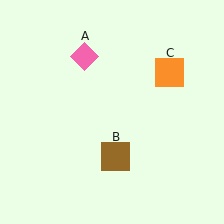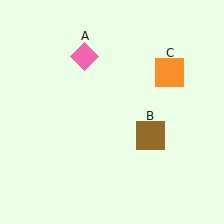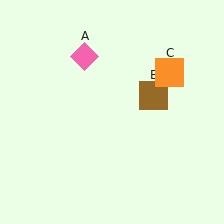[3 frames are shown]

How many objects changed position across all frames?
1 object changed position: brown square (object B).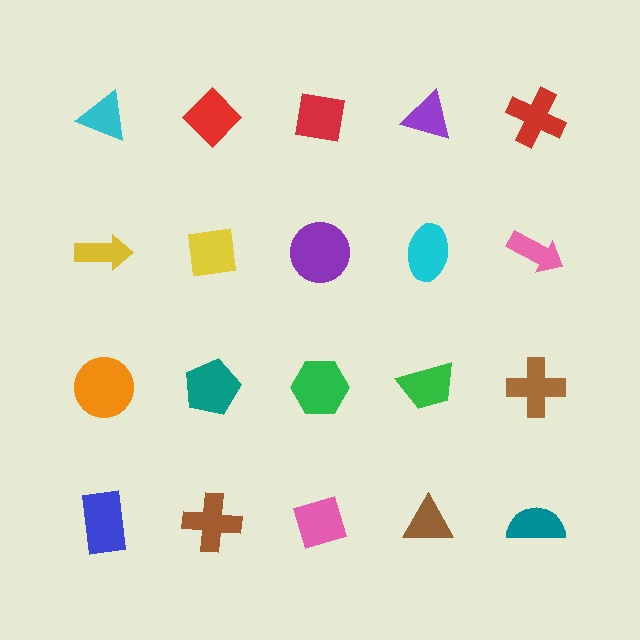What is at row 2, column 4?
A cyan ellipse.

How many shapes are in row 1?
5 shapes.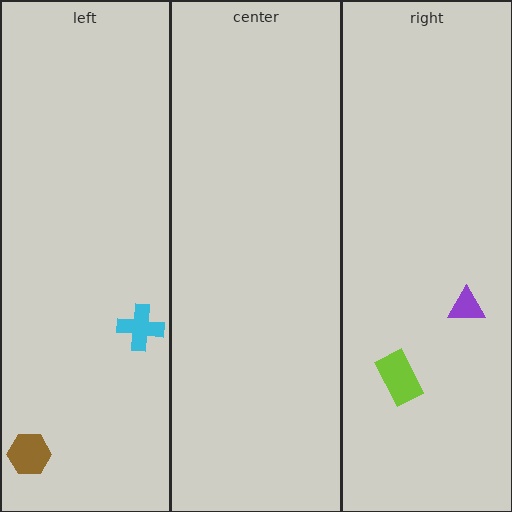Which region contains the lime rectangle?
The right region.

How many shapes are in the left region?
2.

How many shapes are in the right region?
2.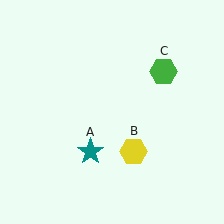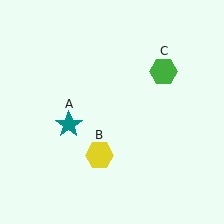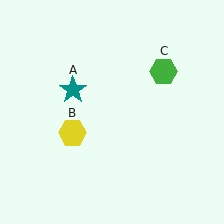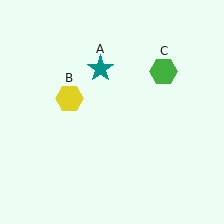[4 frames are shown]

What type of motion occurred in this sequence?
The teal star (object A), yellow hexagon (object B) rotated clockwise around the center of the scene.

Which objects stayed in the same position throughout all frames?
Green hexagon (object C) remained stationary.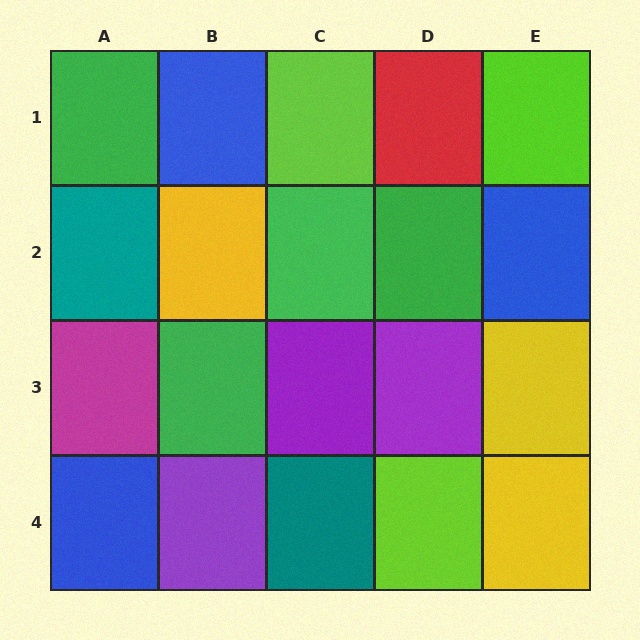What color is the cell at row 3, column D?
Purple.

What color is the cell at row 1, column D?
Red.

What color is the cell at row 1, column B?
Blue.